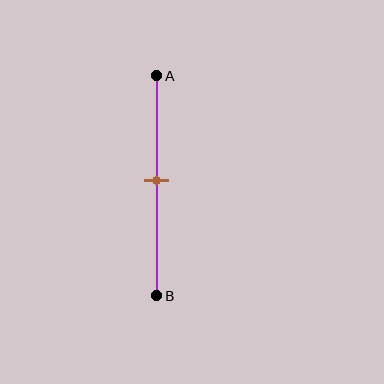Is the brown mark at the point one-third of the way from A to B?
No, the mark is at about 45% from A, not at the 33% one-third point.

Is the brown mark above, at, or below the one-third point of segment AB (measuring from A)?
The brown mark is below the one-third point of segment AB.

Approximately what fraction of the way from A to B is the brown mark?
The brown mark is approximately 45% of the way from A to B.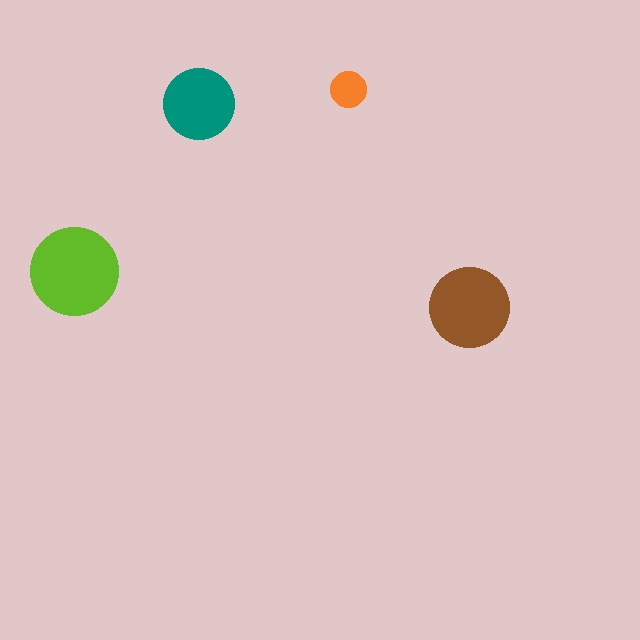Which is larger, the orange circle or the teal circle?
The teal one.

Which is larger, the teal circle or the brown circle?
The brown one.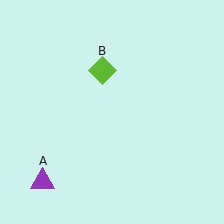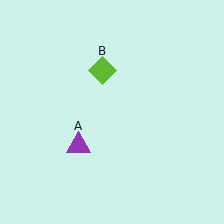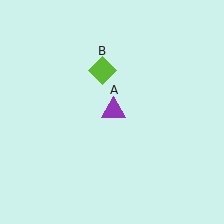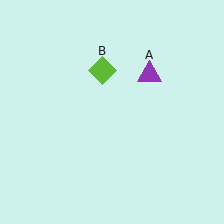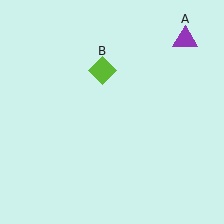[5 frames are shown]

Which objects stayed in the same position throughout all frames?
Lime diamond (object B) remained stationary.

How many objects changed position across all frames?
1 object changed position: purple triangle (object A).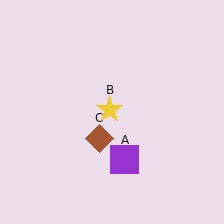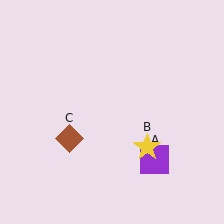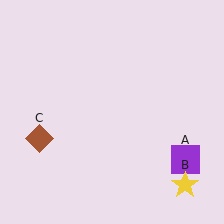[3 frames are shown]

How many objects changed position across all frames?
3 objects changed position: purple square (object A), yellow star (object B), brown diamond (object C).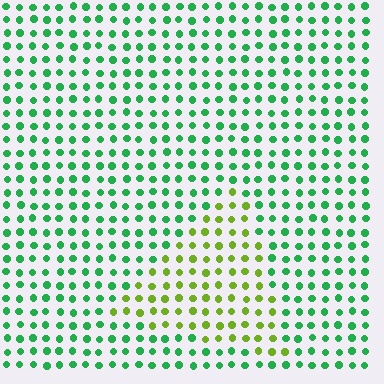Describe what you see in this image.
The image is filled with small green elements in a uniform arrangement. A triangle-shaped region is visible where the elements are tinted to a slightly different hue, forming a subtle color boundary.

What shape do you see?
I see a triangle.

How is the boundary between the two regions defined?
The boundary is defined purely by a slight shift in hue (about 50 degrees). Spacing, size, and orientation are identical on both sides.